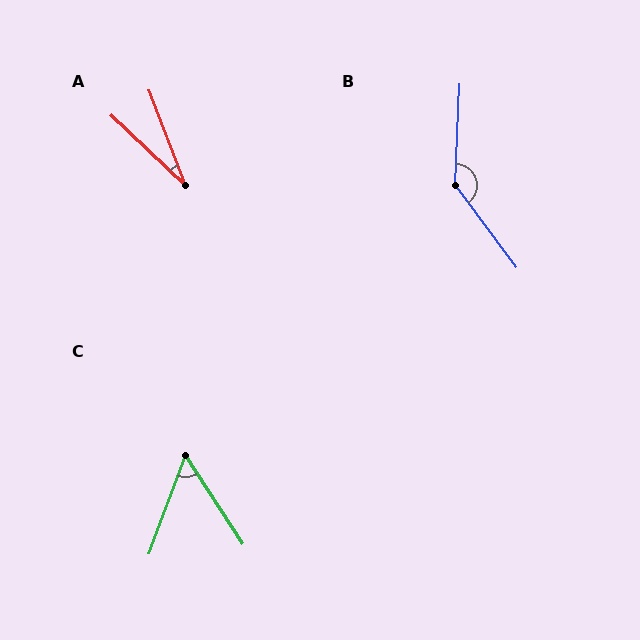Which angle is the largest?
B, at approximately 141 degrees.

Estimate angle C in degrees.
Approximately 54 degrees.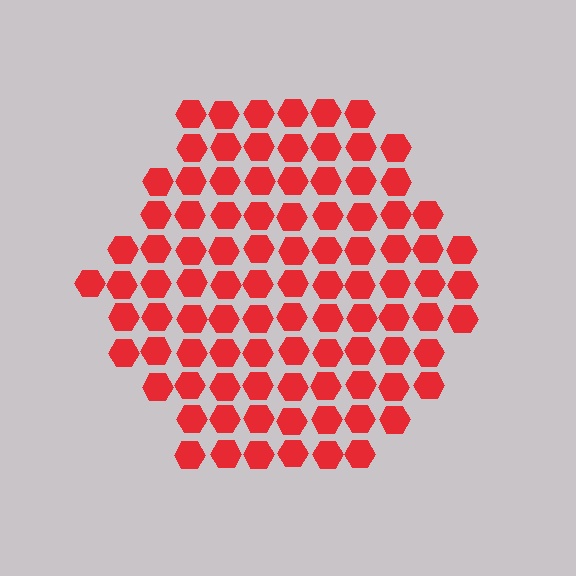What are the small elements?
The small elements are hexagons.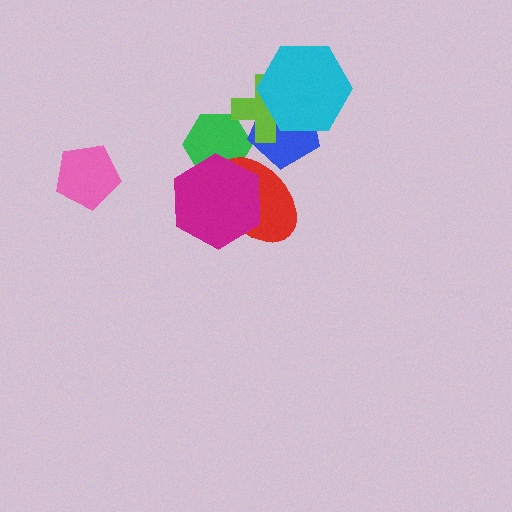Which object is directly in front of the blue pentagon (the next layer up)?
The lime cross is directly in front of the blue pentagon.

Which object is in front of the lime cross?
The cyan hexagon is in front of the lime cross.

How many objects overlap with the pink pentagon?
0 objects overlap with the pink pentagon.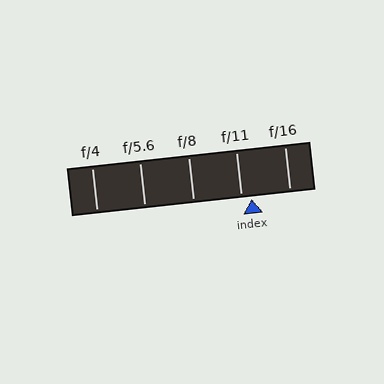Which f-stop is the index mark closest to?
The index mark is closest to f/11.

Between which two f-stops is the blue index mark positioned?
The index mark is between f/11 and f/16.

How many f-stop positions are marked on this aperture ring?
There are 5 f-stop positions marked.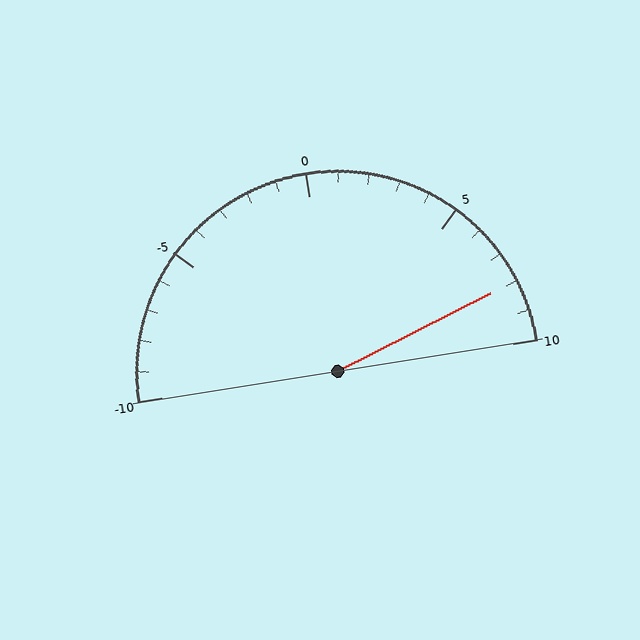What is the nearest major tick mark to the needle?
The nearest major tick mark is 10.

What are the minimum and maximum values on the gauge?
The gauge ranges from -10 to 10.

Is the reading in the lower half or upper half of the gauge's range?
The reading is in the upper half of the range (-10 to 10).